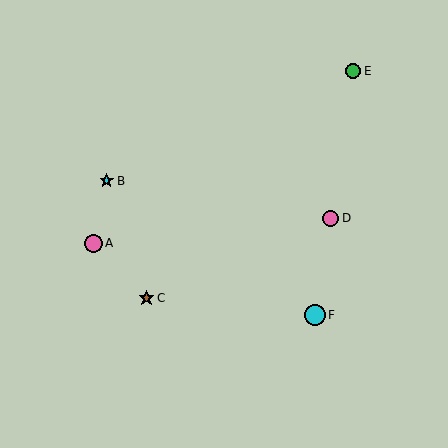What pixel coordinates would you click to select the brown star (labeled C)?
Click at (146, 298) to select the brown star C.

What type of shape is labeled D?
Shape D is a pink circle.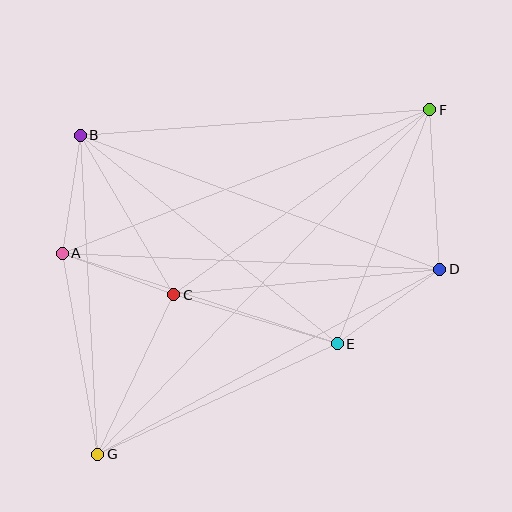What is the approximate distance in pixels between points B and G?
The distance between B and G is approximately 319 pixels.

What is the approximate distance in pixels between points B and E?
The distance between B and E is approximately 331 pixels.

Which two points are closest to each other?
Points A and C are closest to each other.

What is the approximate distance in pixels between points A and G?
The distance between A and G is approximately 204 pixels.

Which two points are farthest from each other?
Points F and G are farthest from each other.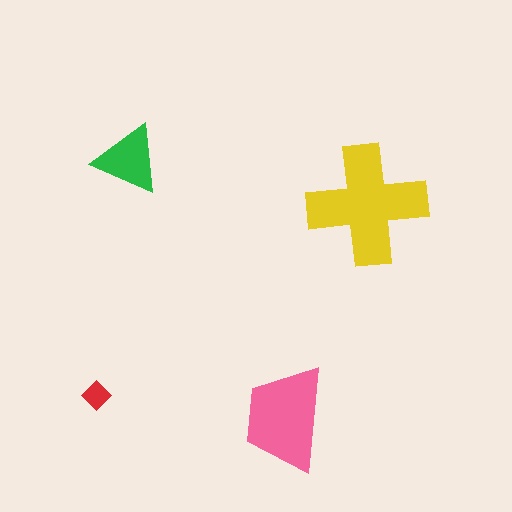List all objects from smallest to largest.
The red diamond, the green triangle, the pink trapezoid, the yellow cross.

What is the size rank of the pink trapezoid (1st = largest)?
2nd.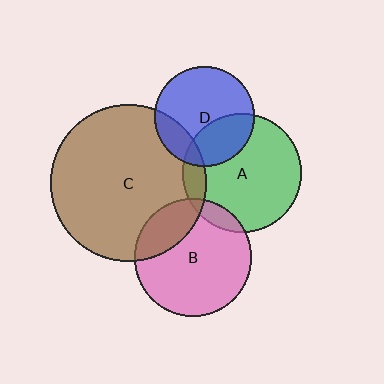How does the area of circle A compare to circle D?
Approximately 1.4 times.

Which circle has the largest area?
Circle C (brown).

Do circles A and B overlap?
Yes.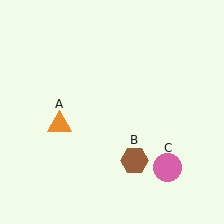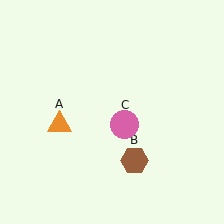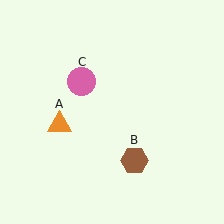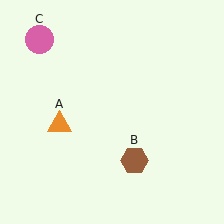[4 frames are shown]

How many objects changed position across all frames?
1 object changed position: pink circle (object C).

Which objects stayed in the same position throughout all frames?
Orange triangle (object A) and brown hexagon (object B) remained stationary.